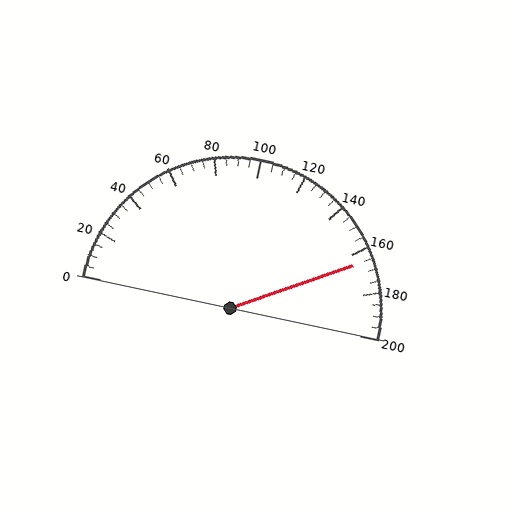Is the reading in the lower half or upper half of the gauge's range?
The reading is in the upper half of the range (0 to 200).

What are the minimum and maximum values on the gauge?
The gauge ranges from 0 to 200.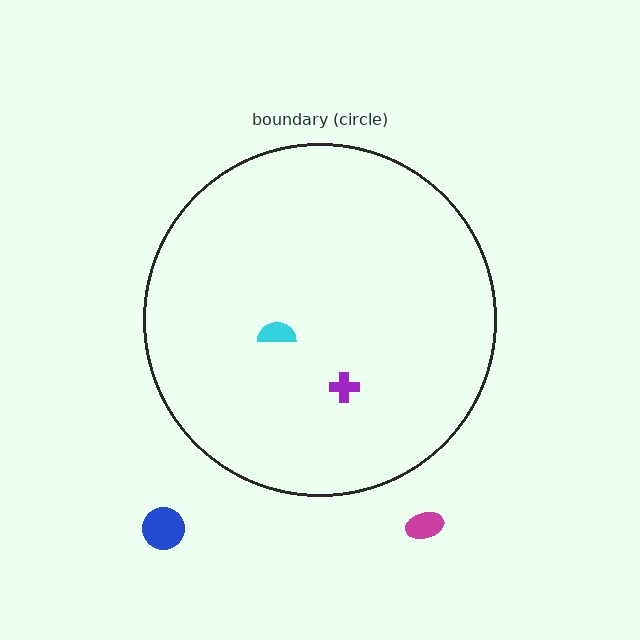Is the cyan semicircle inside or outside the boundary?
Inside.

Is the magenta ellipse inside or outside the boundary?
Outside.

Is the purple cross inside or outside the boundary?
Inside.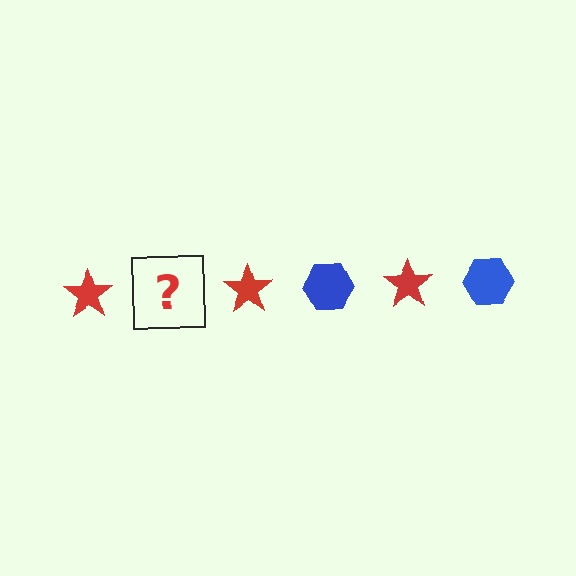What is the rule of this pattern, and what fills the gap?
The rule is that the pattern alternates between red star and blue hexagon. The gap should be filled with a blue hexagon.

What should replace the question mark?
The question mark should be replaced with a blue hexagon.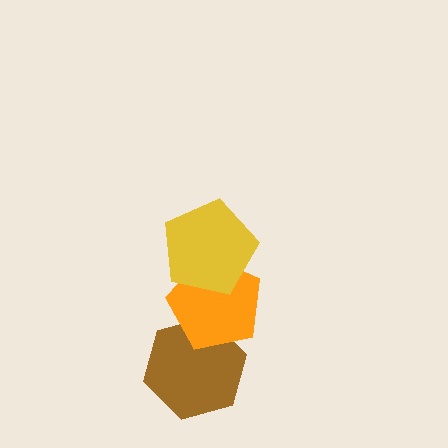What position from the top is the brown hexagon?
The brown hexagon is 3rd from the top.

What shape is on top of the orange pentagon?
The yellow pentagon is on top of the orange pentagon.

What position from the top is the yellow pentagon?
The yellow pentagon is 1st from the top.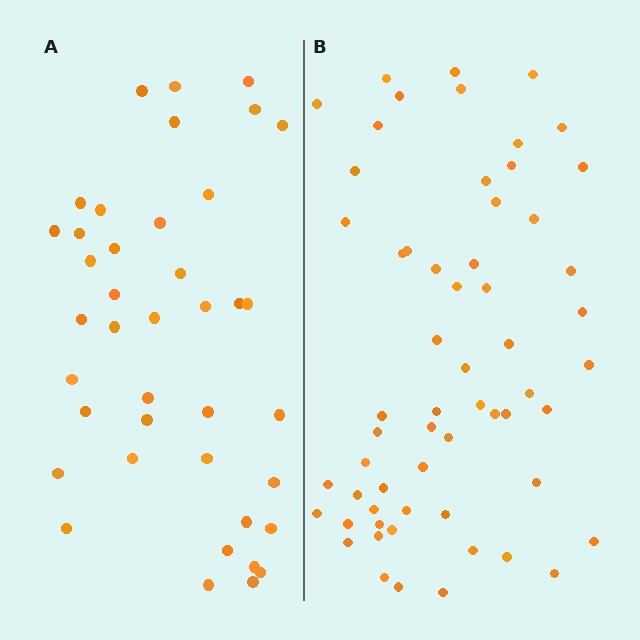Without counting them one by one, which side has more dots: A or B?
Region B (the right region) has more dots.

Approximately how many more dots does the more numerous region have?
Region B has approximately 20 more dots than region A.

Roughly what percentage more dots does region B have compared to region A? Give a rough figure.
About 50% more.